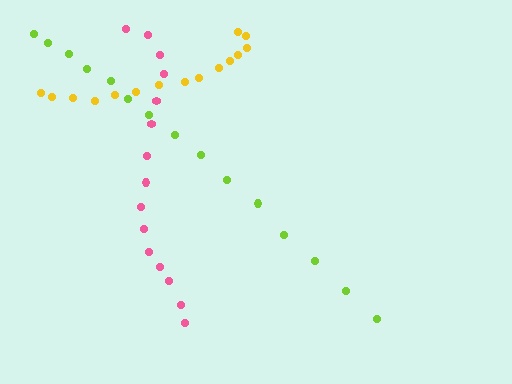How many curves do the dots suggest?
There are 3 distinct paths.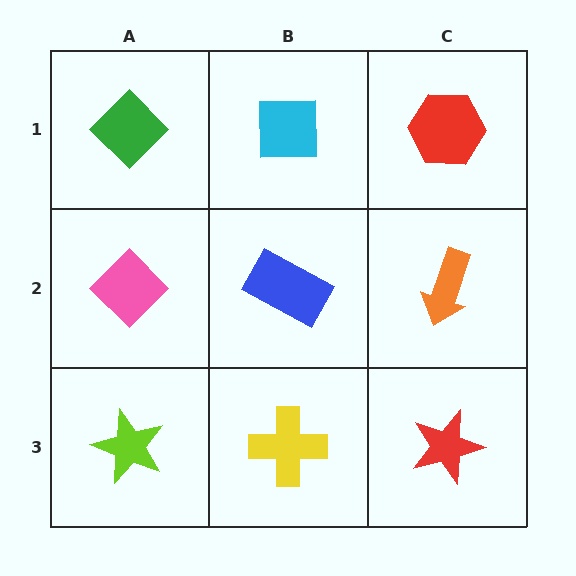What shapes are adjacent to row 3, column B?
A blue rectangle (row 2, column B), a lime star (row 3, column A), a red star (row 3, column C).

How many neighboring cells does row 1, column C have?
2.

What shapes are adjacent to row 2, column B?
A cyan square (row 1, column B), a yellow cross (row 3, column B), a pink diamond (row 2, column A), an orange arrow (row 2, column C).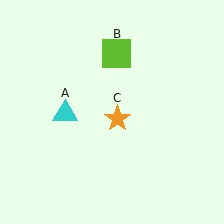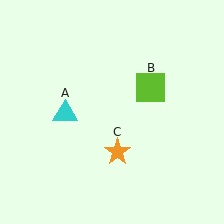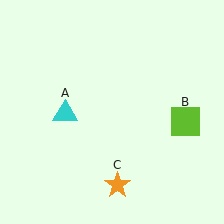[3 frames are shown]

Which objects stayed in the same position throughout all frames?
Cyan triangle (object A) remained stationary.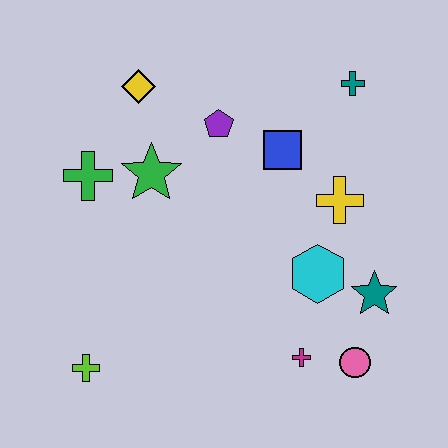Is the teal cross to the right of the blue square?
Yes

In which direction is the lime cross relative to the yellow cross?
The lime cross is to the left of the yellow cross.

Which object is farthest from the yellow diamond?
The pink circle is farthest from the yellow diamond.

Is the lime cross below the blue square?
Yes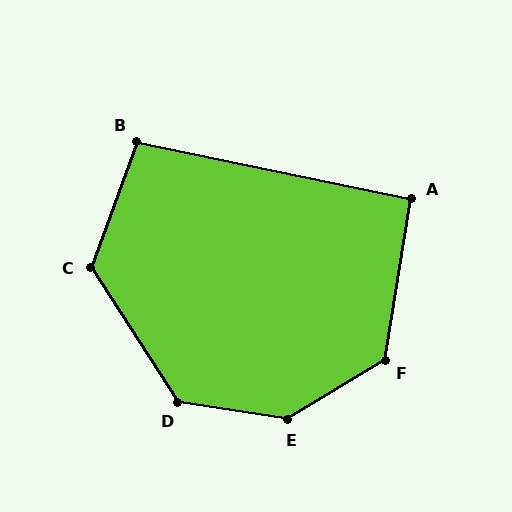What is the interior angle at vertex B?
Approximately 98 degrees (obtuse).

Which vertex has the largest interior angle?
E, at approximately 140 degrees.